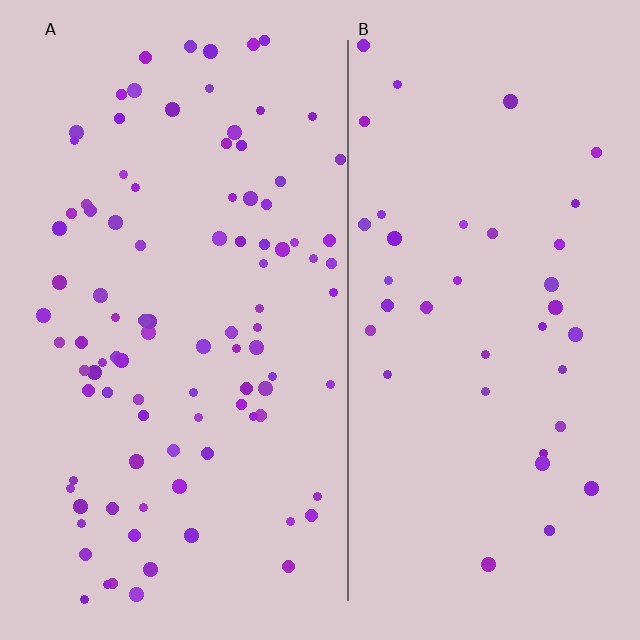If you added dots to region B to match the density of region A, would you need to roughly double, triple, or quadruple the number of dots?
Approximately triple.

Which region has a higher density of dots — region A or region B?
A (the left).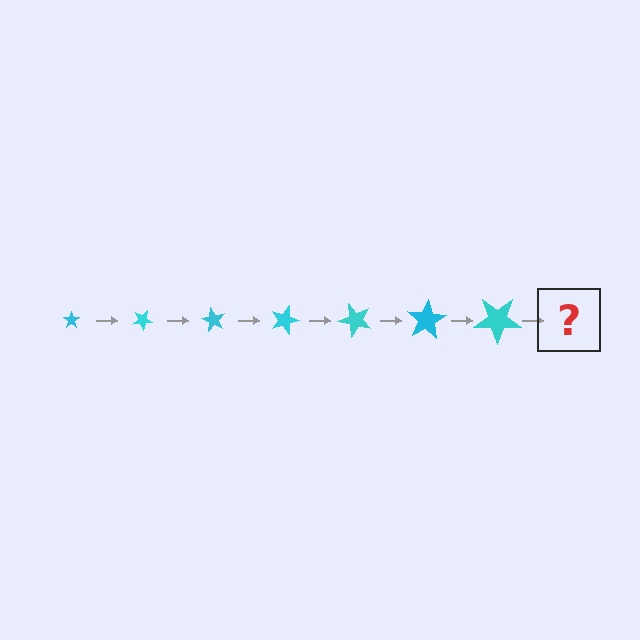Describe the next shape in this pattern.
It should be a star, larger than the previous one and rotated 210 degrees from the start.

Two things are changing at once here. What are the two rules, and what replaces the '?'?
The two rules are that the star grows larger each step and it rotates 30 degrees each step. The '?' should be a star, larger than the previous one and rotated 210 degrees from the start.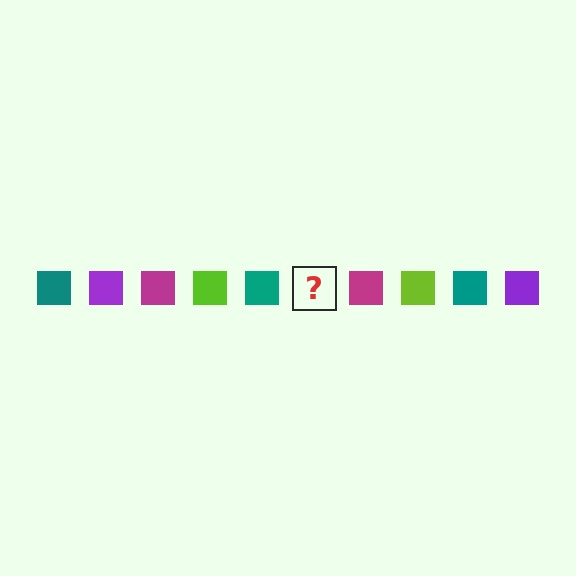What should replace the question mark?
The question mark should be replaced with a purple square.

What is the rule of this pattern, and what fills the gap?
The rule is that the pattern cycles through teal, purple, magenta, lime squares. The gap should be filled with a purple square.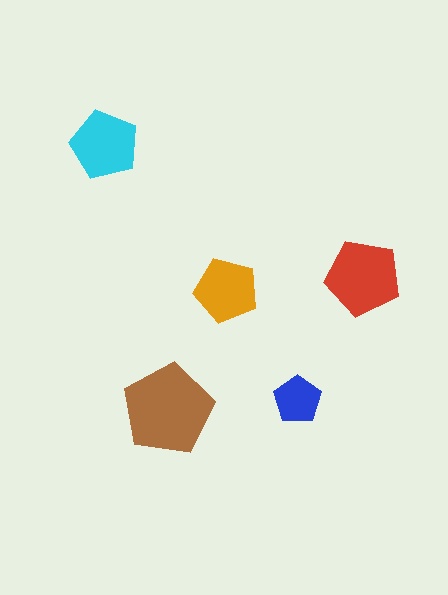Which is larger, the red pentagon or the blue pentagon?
The red one.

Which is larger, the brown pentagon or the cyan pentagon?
The brown one.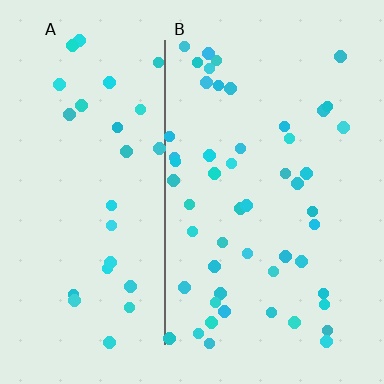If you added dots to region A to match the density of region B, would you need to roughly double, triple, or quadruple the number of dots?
Approximately double.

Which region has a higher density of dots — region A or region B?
B (the right).